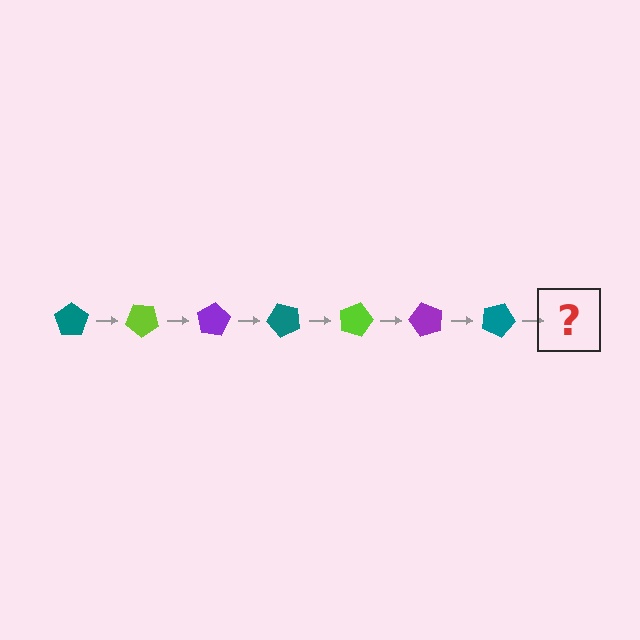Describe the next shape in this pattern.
It should be a lime pentagon, rotated 280 degrees from the start.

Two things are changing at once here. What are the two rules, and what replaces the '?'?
The two rules are that it rotates 40 degrees each step and the color cycles through teal, lime, and purple. The '?' should be a lime pentagon, rotated 280 degrees from the start.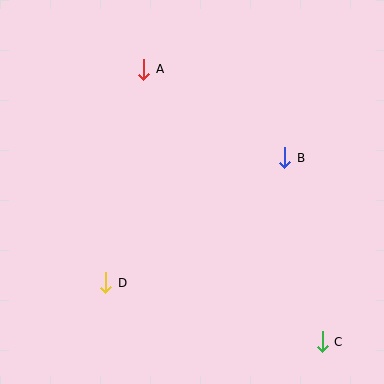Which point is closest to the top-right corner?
Point B is closest to the top-right corner.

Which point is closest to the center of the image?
Point B at (285, 158) is closest to the center.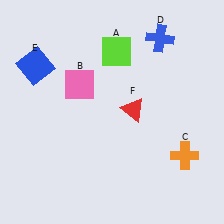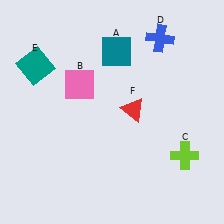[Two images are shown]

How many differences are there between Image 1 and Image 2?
There are 3 differences between the two images.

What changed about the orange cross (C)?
In Image 1, C is orange. In Image 2, it changed to lime.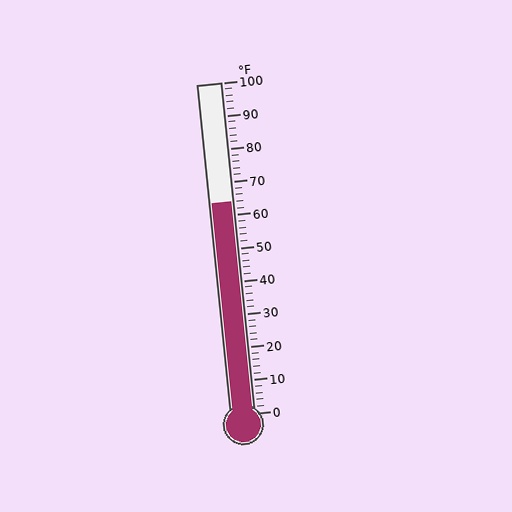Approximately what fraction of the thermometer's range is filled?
The thermometer is filled to approximately 65% of its range.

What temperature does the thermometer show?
The thermometer shows approximately 64°F.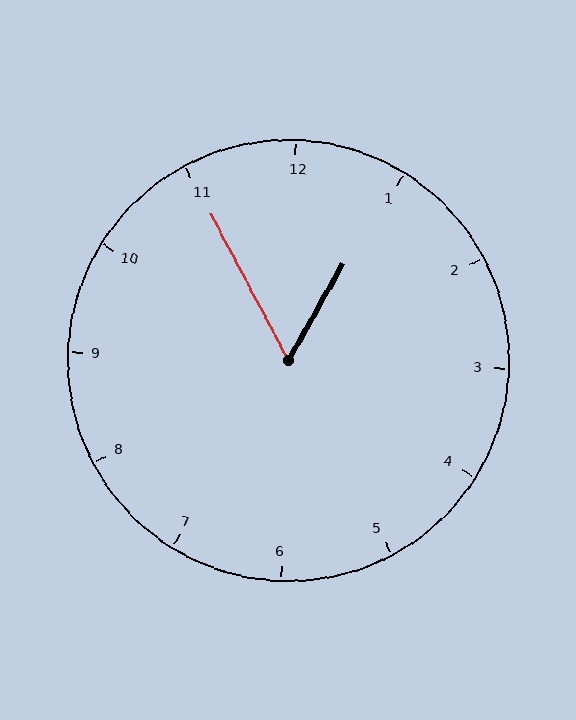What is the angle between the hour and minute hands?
Approximately 58 degrees.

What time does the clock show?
12:55.